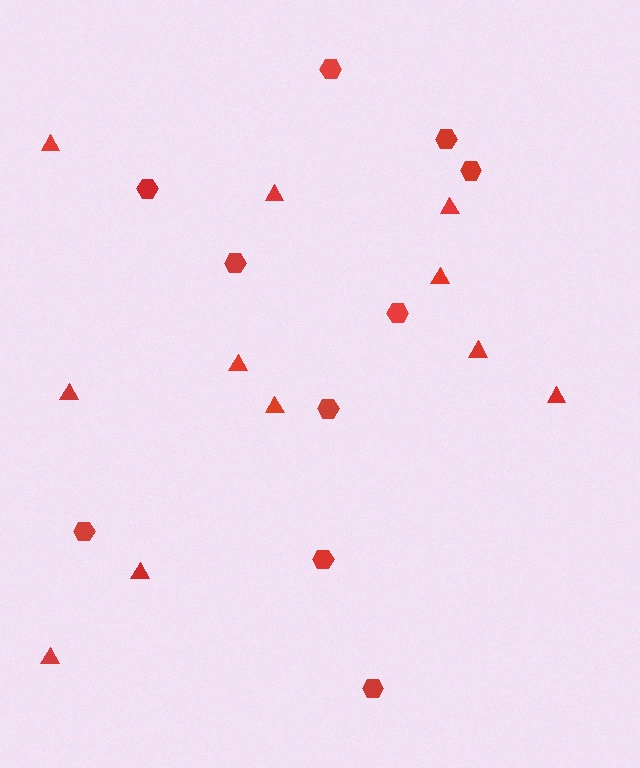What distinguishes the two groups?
There are 2 groups: one group of hexagons (10) and one group of triangles (11).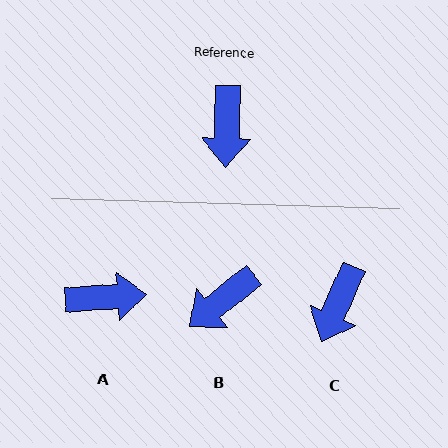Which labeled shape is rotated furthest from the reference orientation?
A, about 96 degrees away.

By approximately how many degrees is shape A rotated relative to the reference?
Approximately 96 degrees counter-clockwise.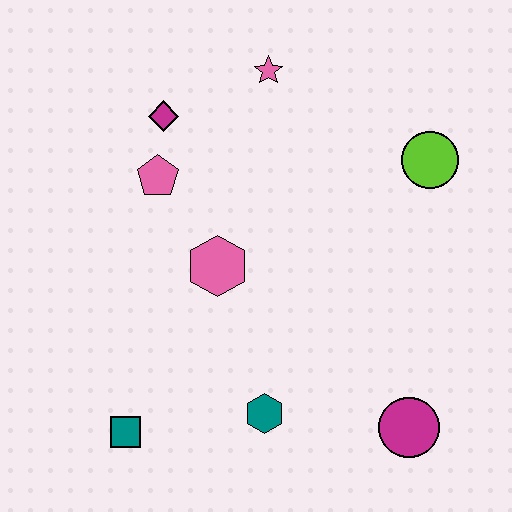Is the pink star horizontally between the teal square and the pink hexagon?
No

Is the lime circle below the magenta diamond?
Yes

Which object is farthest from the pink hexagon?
The magenta circle is farthest from the pink hexagon.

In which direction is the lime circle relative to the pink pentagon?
The lime circle is to the right of the pink pentagon.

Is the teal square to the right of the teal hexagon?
No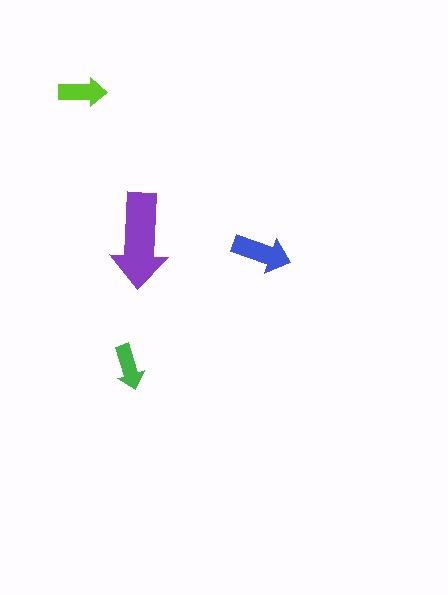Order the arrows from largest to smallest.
the purple one, the blue one, the lime one, the green one.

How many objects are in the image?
There are 4 objects in the image.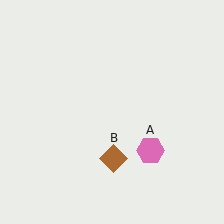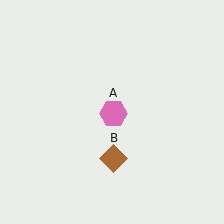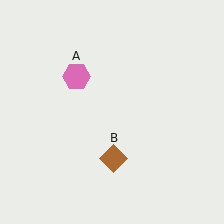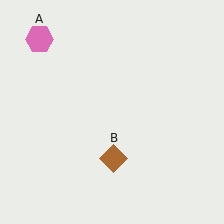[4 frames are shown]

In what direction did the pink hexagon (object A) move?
The pink hexagon (object A) moved up and to the left.